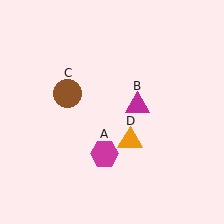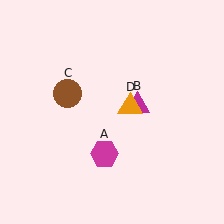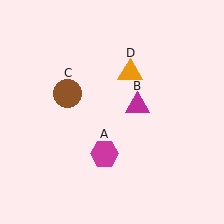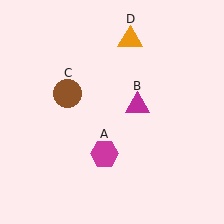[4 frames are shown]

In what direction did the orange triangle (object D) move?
The orange triangle (object D) moved up.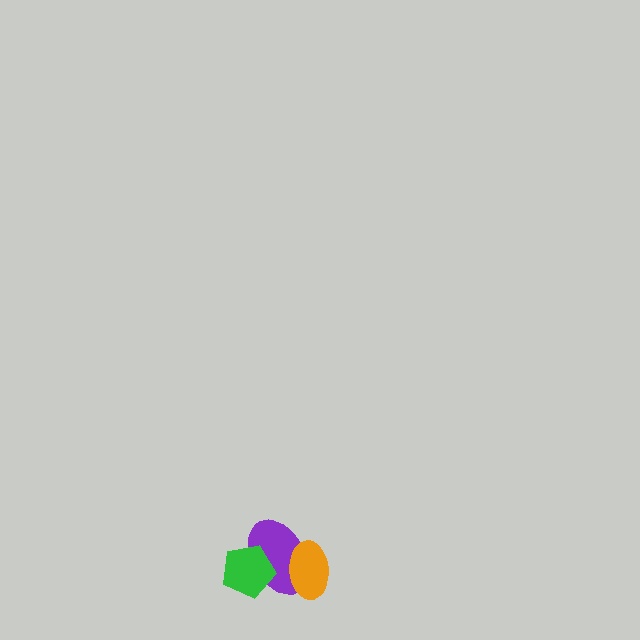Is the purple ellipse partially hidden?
Yes, it is partially covered by another shape.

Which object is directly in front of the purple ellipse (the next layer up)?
The orange ellipse is directly in front of the purple ellipse.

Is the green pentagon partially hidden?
No, no other shape covers it.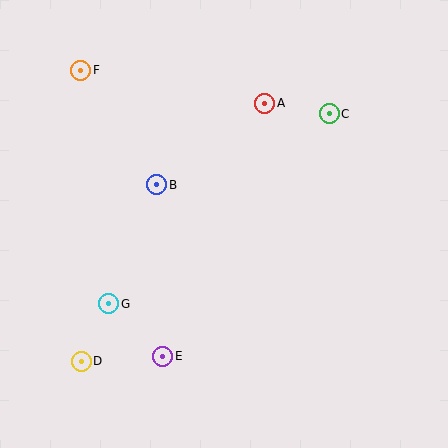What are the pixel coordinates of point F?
Point F is at (81, 70).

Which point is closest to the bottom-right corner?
Point E is closest to the bottom-right corner.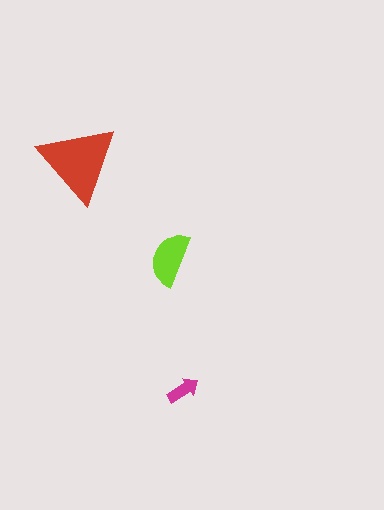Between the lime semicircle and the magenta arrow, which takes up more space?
The lime semicircle.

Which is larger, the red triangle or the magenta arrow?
The red triangle.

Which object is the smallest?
The magenta arrow.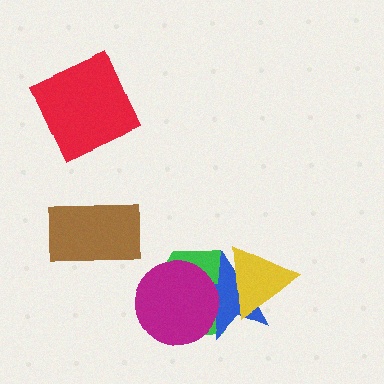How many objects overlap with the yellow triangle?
2 objects overlap with the yellow triangle.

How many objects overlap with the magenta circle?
2 objects overlap with the magenta circle.